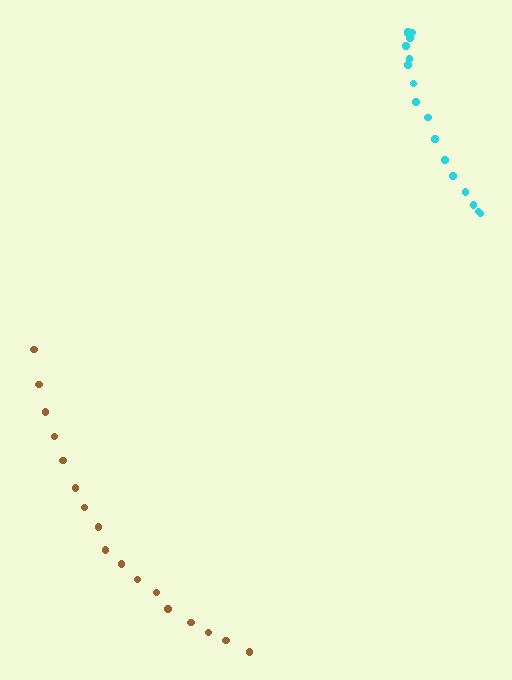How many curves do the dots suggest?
There are 2 distinct paths.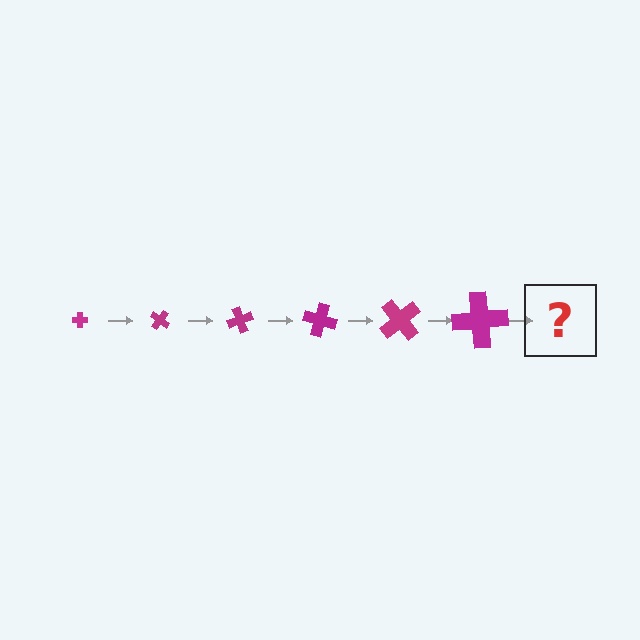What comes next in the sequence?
The next element should be a cross, larger than the previous one and rotated 210 degrees from the start.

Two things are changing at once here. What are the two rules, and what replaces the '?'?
The two rules are that the cross grows larger each step and it rotates 35 degrees each step. The '?' should be a cross, larger than the previous one and rotated 210 degrees from the start.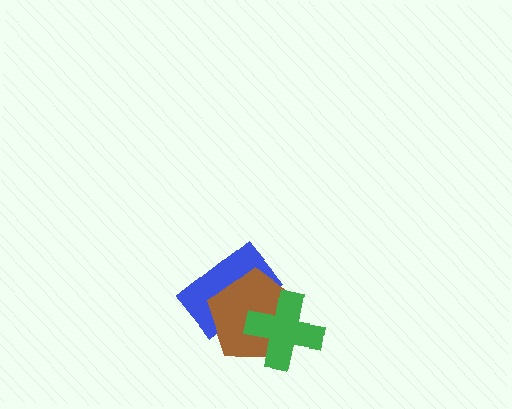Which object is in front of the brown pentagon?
The green cross is in front of the brown pentagon.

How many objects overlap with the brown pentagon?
2 objects overlap with the brown pentagon.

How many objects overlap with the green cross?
2 objects overlap with the green cross.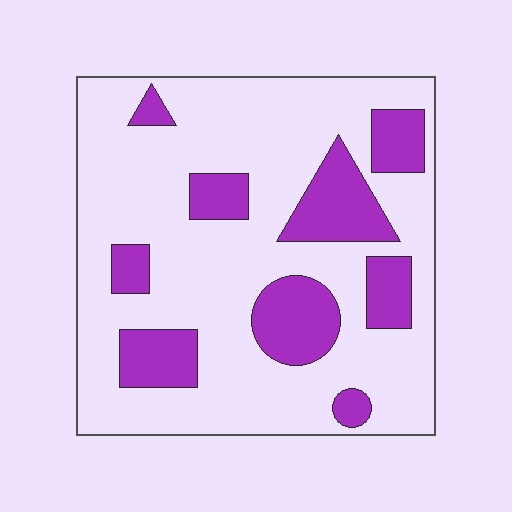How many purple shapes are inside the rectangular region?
9.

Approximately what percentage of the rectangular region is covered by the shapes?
Approximately 25%.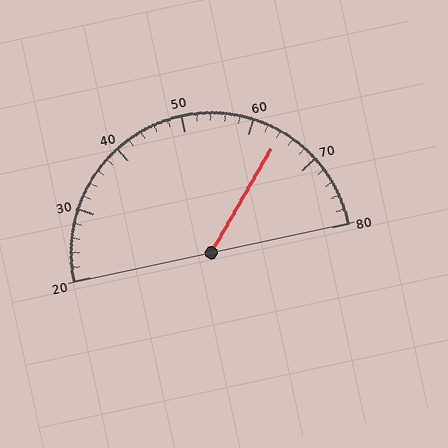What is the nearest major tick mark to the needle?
The nearest major tick mark is 60.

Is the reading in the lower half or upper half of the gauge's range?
The reading is in the upper half of the range (20 to 80).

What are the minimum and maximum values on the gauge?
The gauge ranges from 20 to 80.